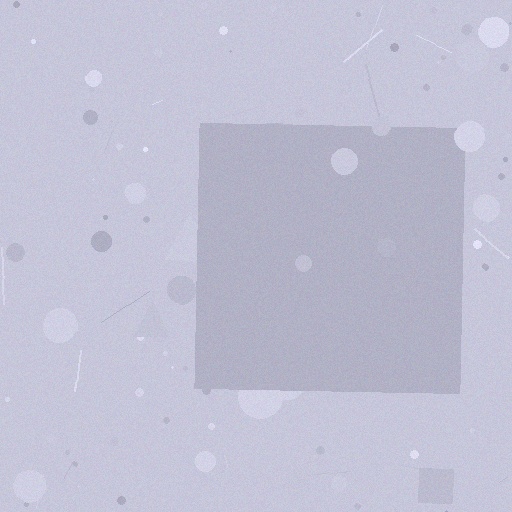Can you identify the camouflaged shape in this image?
The camouflaged shape is a square.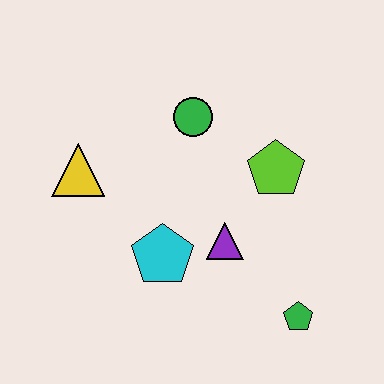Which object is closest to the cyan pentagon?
The purple triangle is closest to the cyan pentagon.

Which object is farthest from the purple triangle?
The yellow triangle is farthest from the purple triangle.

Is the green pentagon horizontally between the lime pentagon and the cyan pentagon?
No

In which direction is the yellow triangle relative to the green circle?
The yellow triangle is to the left of the green circle.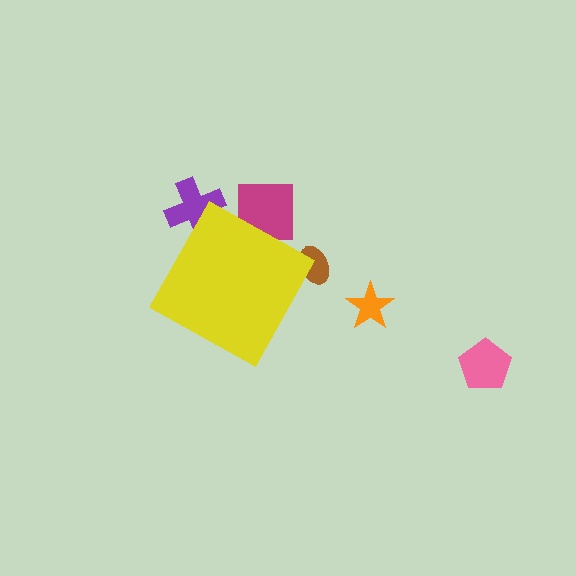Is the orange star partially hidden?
No, the orange star is fully visible.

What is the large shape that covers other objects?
A yellow diamond.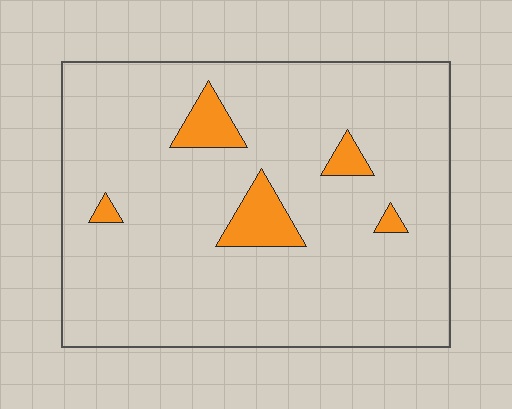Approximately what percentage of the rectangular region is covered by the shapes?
Approximately 10%.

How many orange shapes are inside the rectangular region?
5.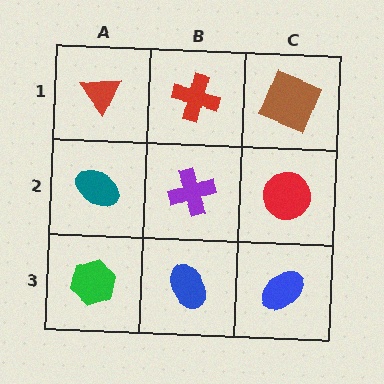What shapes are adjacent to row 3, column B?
A purple cross (row 2, column B), a green hexagon (row 3, column A), a blue ellipse (row 3, column C).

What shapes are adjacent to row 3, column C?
A red circle (row 2, column C), a blue ellipse (row 3, column B).